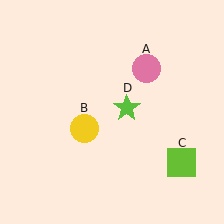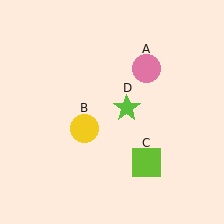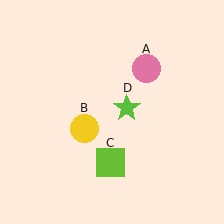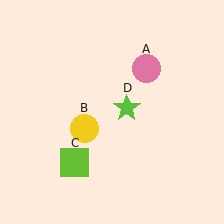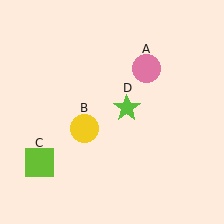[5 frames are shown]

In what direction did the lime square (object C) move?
The lime square (object C) moved left.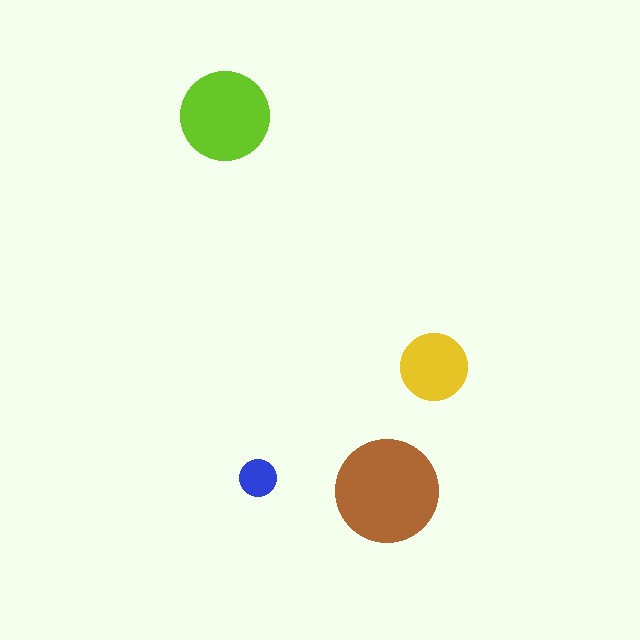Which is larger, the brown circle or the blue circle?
The brown one.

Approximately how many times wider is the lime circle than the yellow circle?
About 1.5 times wider.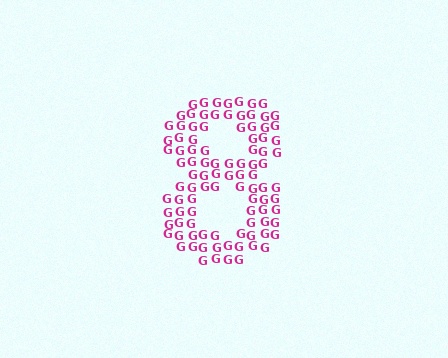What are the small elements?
The small elements are letter G's.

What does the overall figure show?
The overall figure shows the digit 8.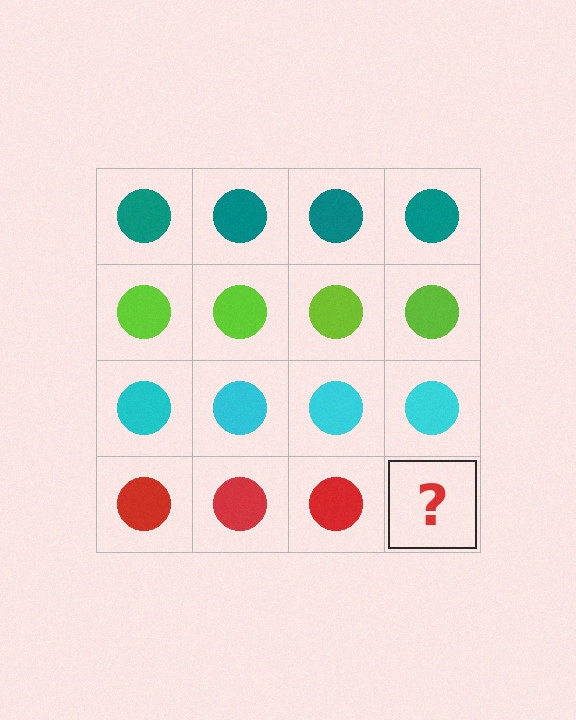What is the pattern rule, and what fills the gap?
The rule is that each row has a consistent color. The gap should be filled with a red circle.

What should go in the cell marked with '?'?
The missing cell should contain a red circle.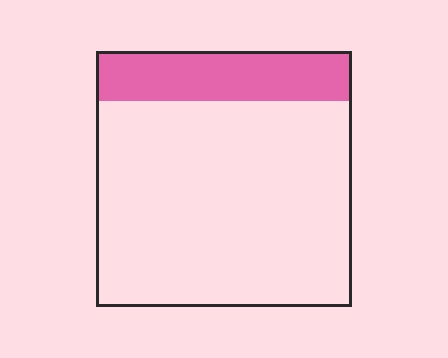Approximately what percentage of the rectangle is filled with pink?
Approximately 20%.